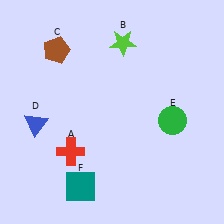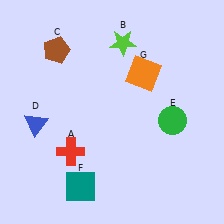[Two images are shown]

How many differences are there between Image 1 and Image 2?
There is 1 difference between the two images.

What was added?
An orange square (G) was added in Image 2.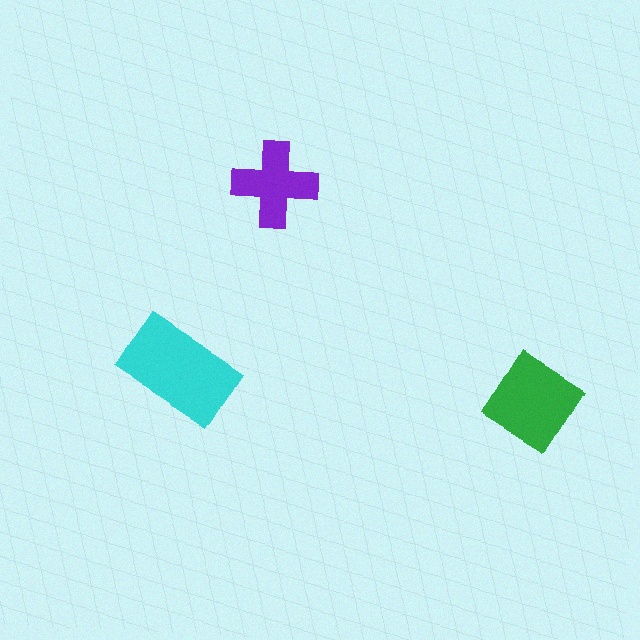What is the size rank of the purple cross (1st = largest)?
3rd.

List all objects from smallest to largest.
The purple cross, the green diamond, the cyan rectangle.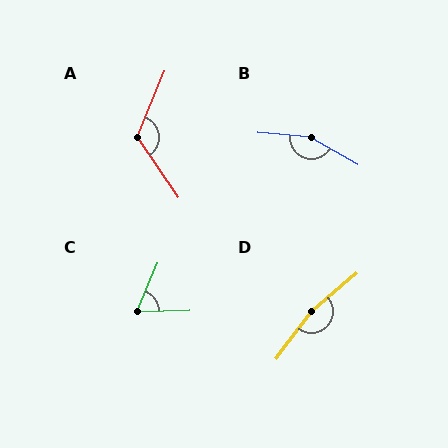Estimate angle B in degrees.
Approximately 155 degrees.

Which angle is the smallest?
C, at approximately 65 degrees.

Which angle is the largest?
D, at approximately 167 degrees.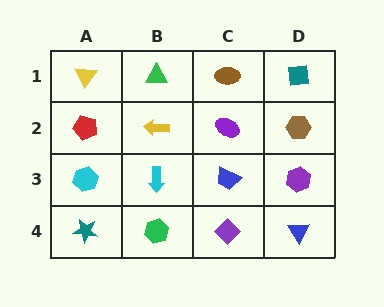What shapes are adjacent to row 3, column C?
A purple ellipse (row 2, column C), a purple diamond (row 4, column C), a cyan arrow (row 3, column B), a purple hexagon (row 3, column D).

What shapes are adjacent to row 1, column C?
A purple ellipse (row 2, column C), a green triangle (row 1, column B), a teal square (row 1, column D).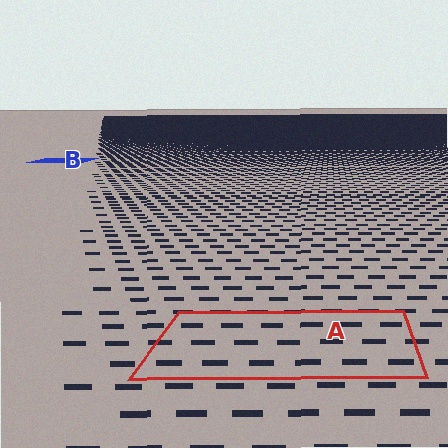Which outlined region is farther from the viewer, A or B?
Region B is farther from the viewer — the texture elements inside it appear smaller and more densely packed.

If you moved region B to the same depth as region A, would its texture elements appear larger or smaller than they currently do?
They would appear larger. At a closer depth, the same texture elements are projected at a bigger on-screen size.